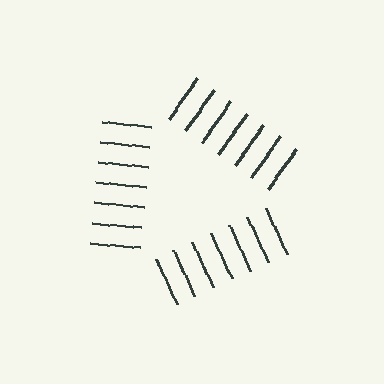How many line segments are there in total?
21 — 7 along each of the 3 edges.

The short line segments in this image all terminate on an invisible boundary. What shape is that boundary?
An illusory triangle — the line segments terminate on its edges but no continuous stroke is drawn.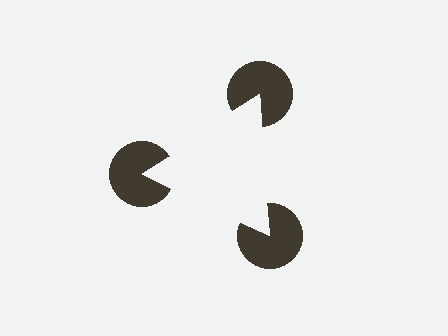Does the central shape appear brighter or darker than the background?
It typically appears slightly brighter than the background, even though no actual brightness change is drawn.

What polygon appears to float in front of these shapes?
An illusory triangle — its edges are inferred from the aligned wedge cuts in the pac-man discs, not physically drawn.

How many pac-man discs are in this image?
There are 3 — one at each vertex of the illusory triangle.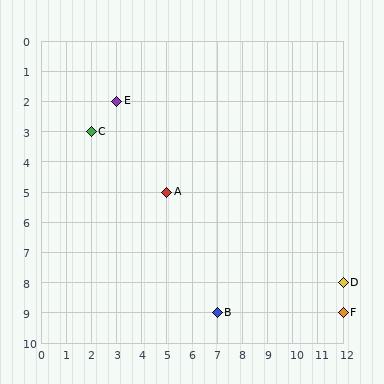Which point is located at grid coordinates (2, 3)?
Point C is at (2, 3).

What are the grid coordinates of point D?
Point D is at grid coordinates (12, 8).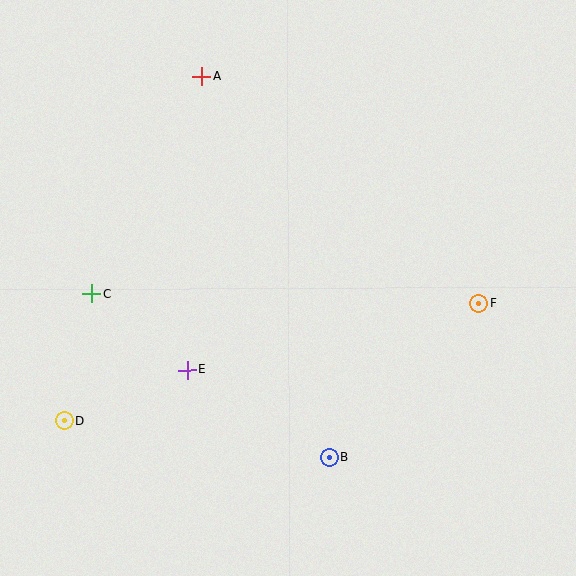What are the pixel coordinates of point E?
Point E is at (188, 370).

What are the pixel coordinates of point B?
Point B is at (329, 457).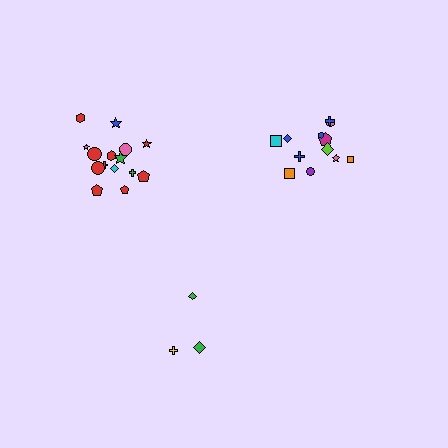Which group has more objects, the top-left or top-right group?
The top-left group.